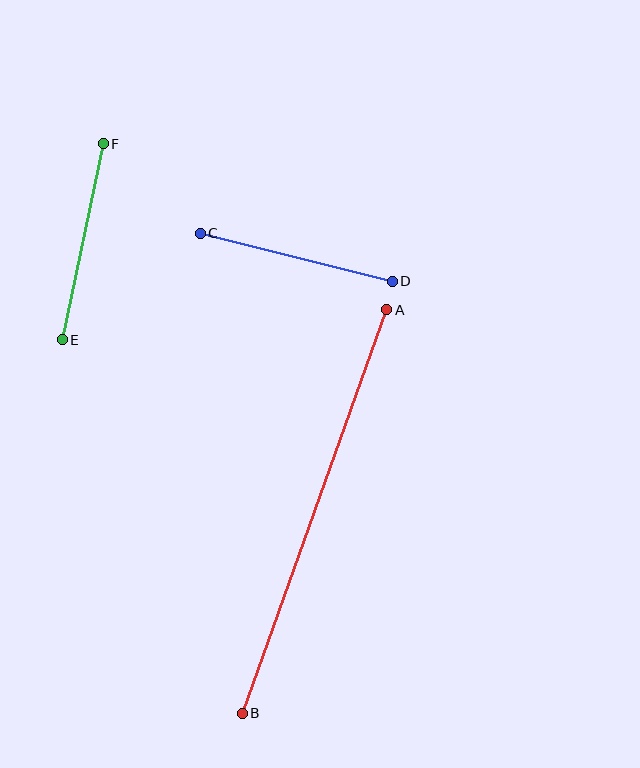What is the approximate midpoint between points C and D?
The midpoint is at approximately (296, 257) pixels.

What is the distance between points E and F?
The distance is approximately 200 pixels.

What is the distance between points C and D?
The distance is approximately 198 pixels.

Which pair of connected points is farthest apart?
Points A and B are farthest apart.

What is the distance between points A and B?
The distance is approximately 429 pixels.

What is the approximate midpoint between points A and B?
The midpoint is at approximately (314, 512) pixels.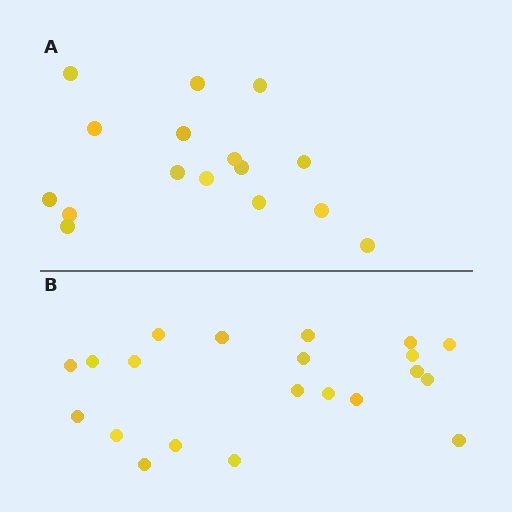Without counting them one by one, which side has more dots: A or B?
Region B (the bottom region) has more dots.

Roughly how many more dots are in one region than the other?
Region B has about 5 more dots than region A.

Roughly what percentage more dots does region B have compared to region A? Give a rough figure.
About 30% more.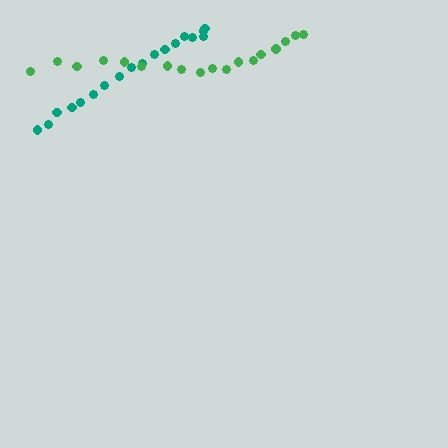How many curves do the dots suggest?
There are 2 distinct paths.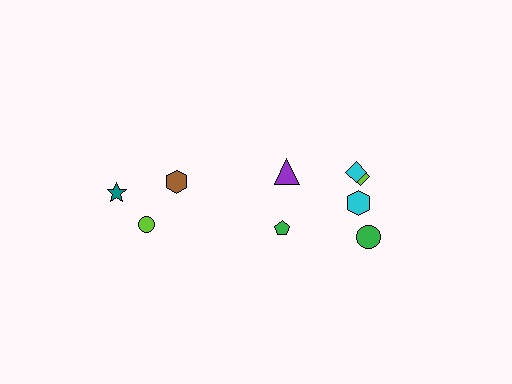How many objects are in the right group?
There are 6 objects.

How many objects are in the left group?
There are 3 objects.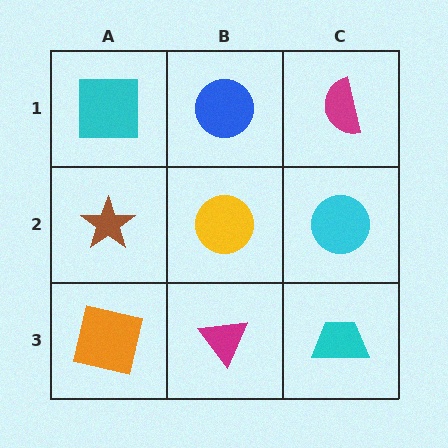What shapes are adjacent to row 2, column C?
A magenta semicircle (row 1, column C), a cyan trapezoid (row 3, column C), a yellow circle (row 2, column B).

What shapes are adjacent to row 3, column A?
A brown star (row 2, column A), a magenta triangle (row 3, column B).